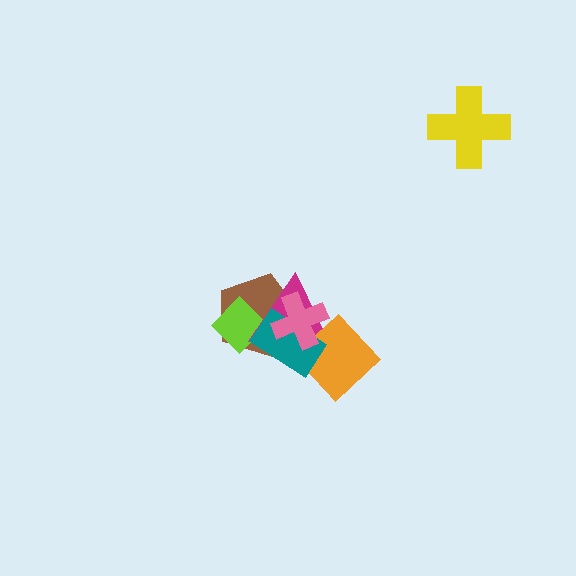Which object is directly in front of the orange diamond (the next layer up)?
The teal rectangle is directly in front of the orange diamond.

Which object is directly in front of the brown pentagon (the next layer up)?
The lime diamond is directly in front of the brown pentagon.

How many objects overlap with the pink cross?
4 objects overlap with the pink cross.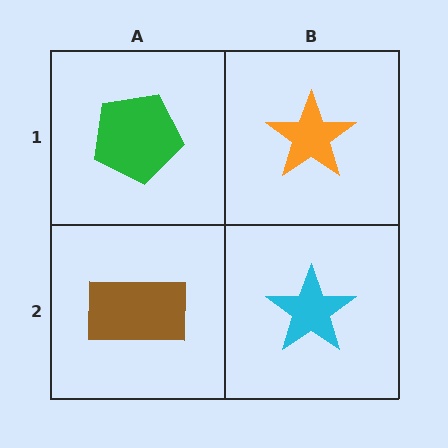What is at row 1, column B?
An orange star.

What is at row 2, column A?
A brown rectangle.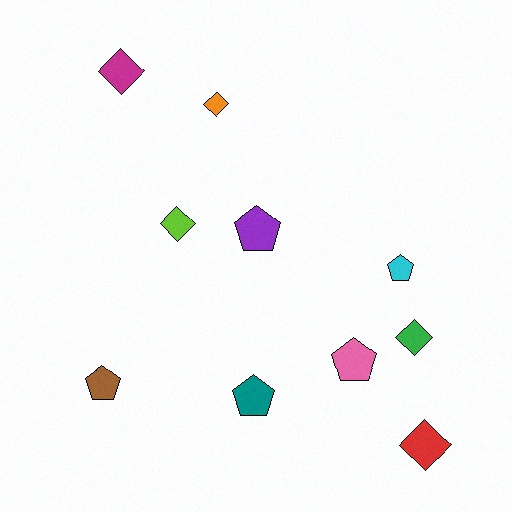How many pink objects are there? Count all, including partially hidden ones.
There is 1 pink object.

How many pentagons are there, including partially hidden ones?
There are 5 pentagons.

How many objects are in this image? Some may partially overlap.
There are 10 objects.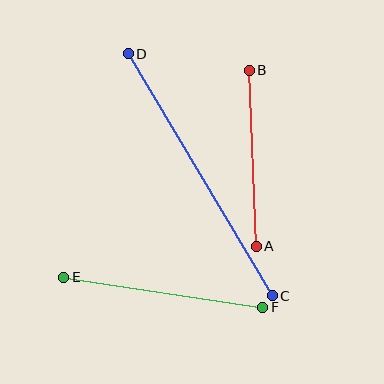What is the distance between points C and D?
The distance is approximately 281 pixels.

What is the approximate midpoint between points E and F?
The midpoint is at approximately (163, 292) pixels.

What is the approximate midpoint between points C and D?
The midpoint is at approximately (200, 175) pixels.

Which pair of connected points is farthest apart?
Points C and D are farthest apart.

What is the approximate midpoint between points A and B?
The midpoint is at approximately (253, 158) pixels.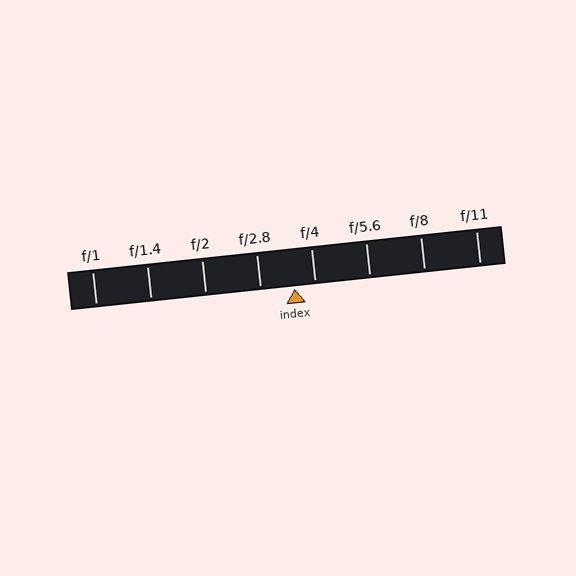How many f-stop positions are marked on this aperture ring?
There are 8 f-stop positions marked.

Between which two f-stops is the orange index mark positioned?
The index mark is between f/2.8 and f/4.